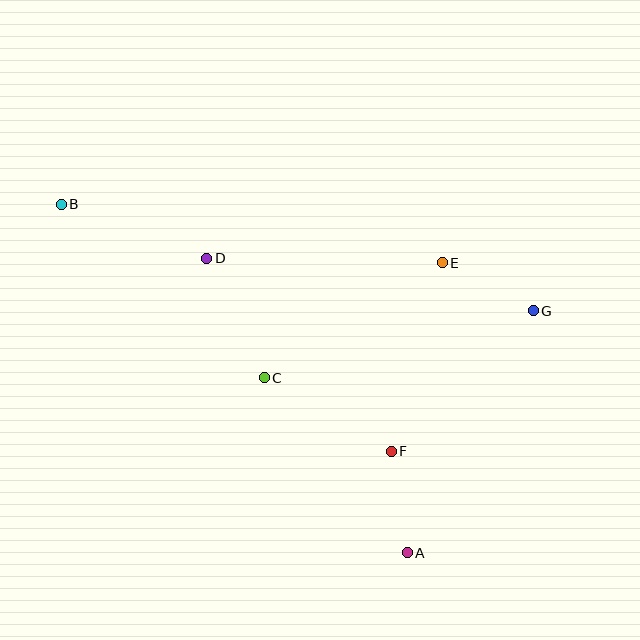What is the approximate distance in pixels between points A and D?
The distance between A and D is approximately 356 pixels.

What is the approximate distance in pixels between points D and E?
The distance between D and E is approximately 235 pixels.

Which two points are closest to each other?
Points E and G are closest to each other.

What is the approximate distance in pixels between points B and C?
The distance between B and C is approximately 267 pixels.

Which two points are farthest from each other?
Points A and B are farthest from each other.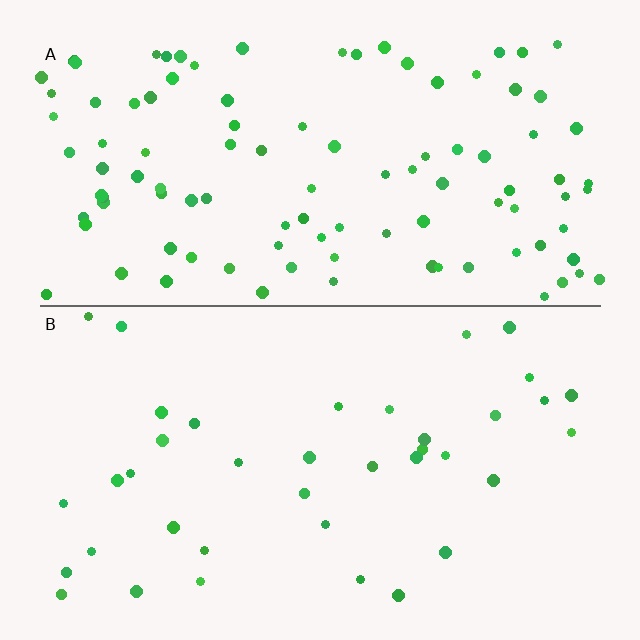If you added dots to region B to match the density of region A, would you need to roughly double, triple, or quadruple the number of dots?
Approximately triple.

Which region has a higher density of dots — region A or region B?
A (the top).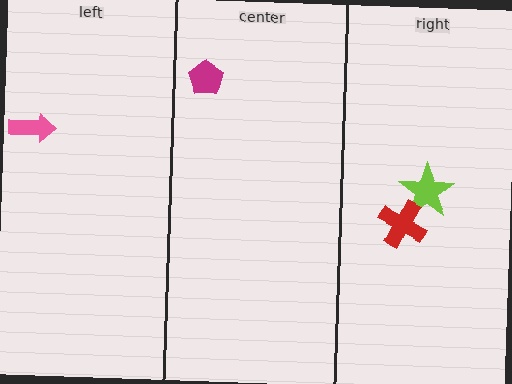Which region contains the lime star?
The right region.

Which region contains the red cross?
The right region.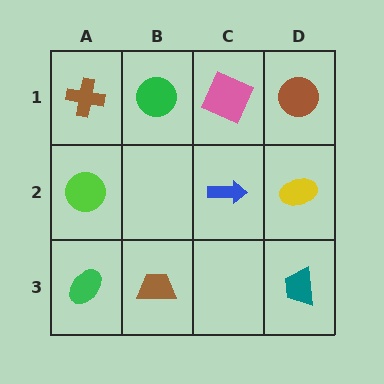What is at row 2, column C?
A blue arrow.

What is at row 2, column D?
A yellow ellipse.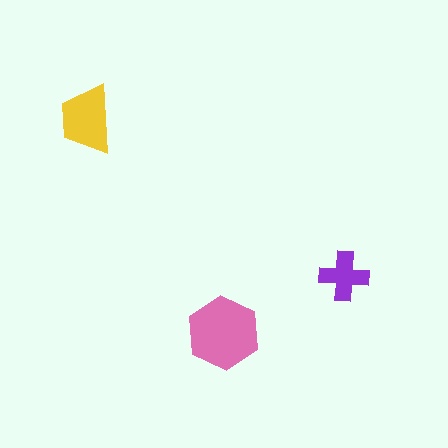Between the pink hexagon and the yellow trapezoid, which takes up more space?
The pink hexagon.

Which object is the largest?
The pink hexagon.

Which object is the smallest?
The purple cross.